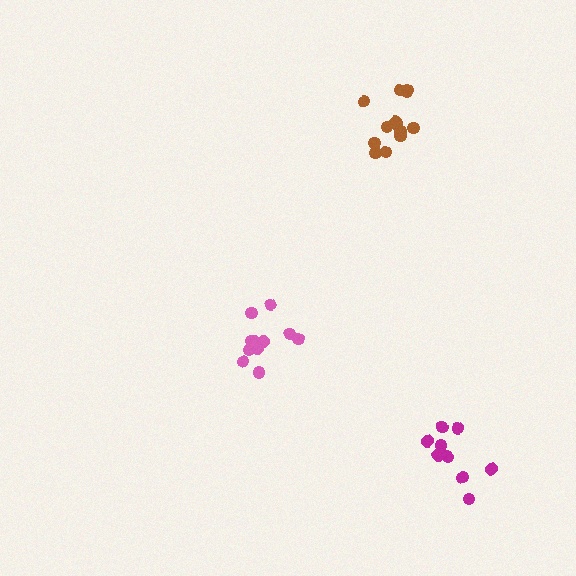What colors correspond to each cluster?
The clusters are colored: magenta, pink, brown.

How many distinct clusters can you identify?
There are 3 distinct clusters.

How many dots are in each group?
Group 1: 9 dots, Group 2: 11 dots, Group 3: 14 dots (34 total).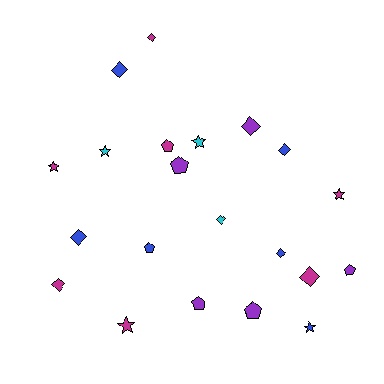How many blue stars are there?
There is 1 blue star.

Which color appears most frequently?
Magenta, with 7 objects.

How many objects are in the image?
There are 21 objects.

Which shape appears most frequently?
Diamond, with 9 objects.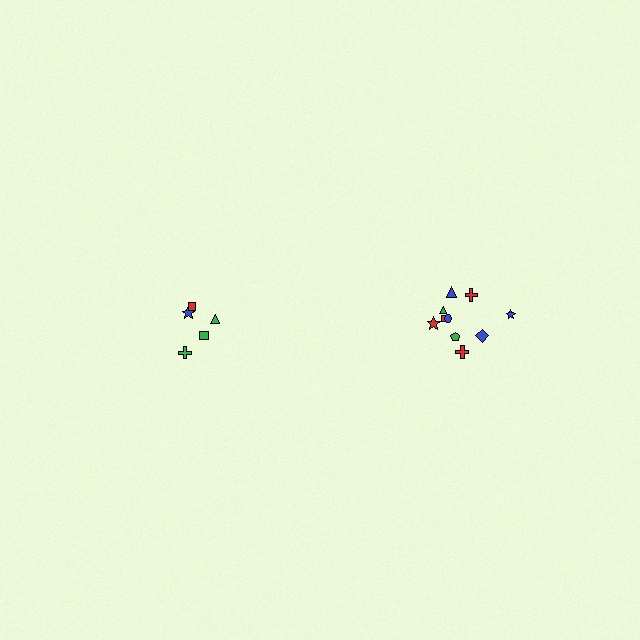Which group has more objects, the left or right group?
The right group.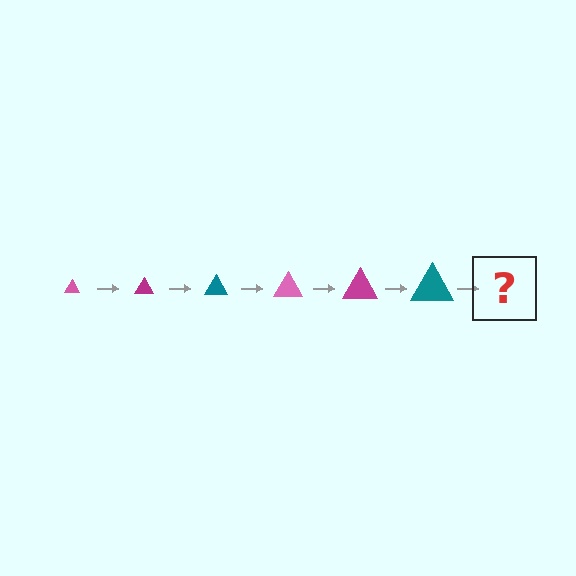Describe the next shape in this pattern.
It should be a pink triangle, larger than the previous one.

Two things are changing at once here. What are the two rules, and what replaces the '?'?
The two rules are that the triangle grows larger each step and the color cycles through pink, magenta, and teal. The '?' should be a pink triangle, larger than the previous one.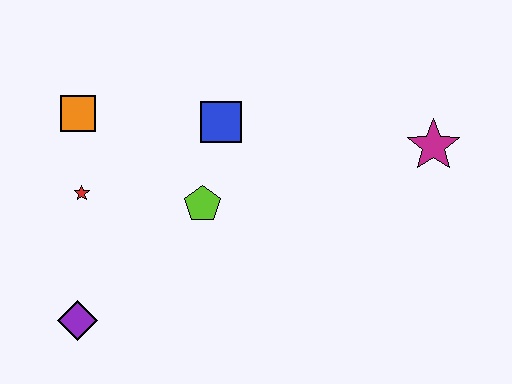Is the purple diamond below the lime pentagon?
Yes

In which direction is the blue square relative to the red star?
The blue square is to the right of the red star.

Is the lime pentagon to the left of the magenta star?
Yes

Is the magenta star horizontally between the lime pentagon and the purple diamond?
No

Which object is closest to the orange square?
The red star is closest to the orange square.